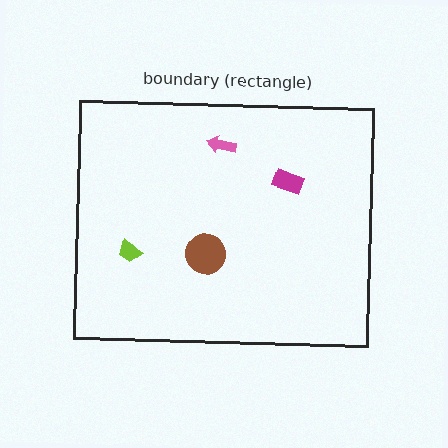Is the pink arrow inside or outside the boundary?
Inside.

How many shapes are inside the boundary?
4 inside, 0 outside.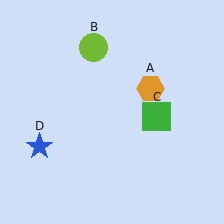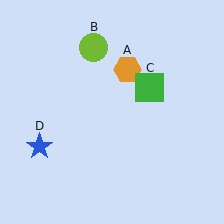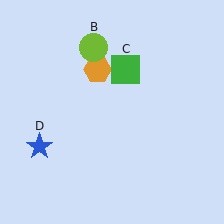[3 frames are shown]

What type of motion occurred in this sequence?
The orange hexagon (object A), green square (object C) rotated counterclockwise around the center of the scene.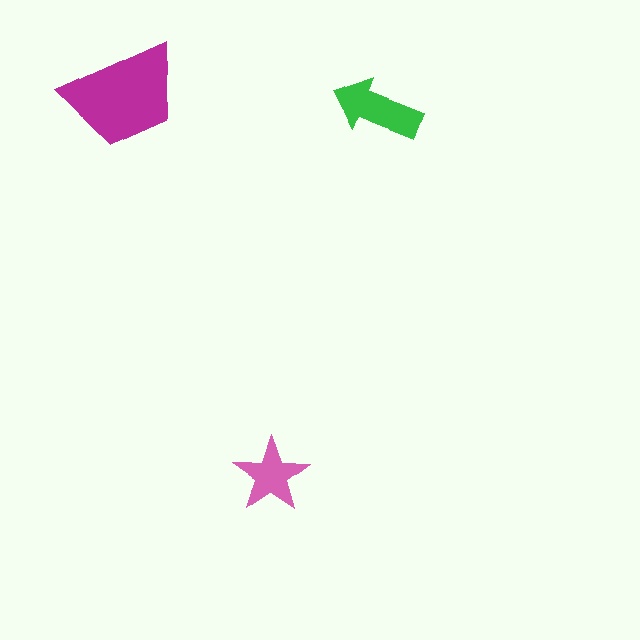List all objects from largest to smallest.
The magenta trapezoid, the green arrow, the pink star.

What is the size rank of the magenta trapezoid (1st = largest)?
1st.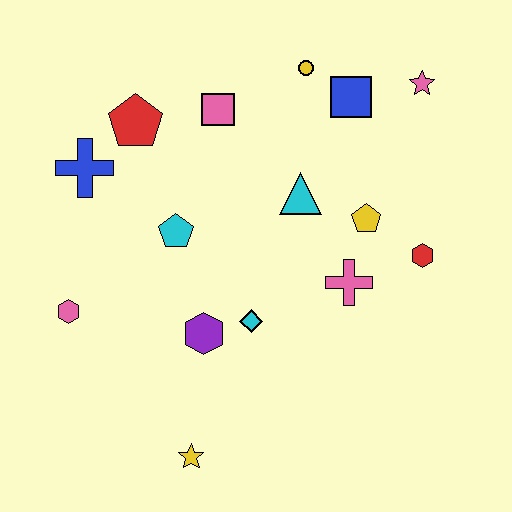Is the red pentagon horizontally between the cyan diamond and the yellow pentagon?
No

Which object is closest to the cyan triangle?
The yellow pentagon is closest to the cyan triangle.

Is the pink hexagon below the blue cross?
Yes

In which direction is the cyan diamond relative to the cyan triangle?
The cyan diamond is below the cyan triangle.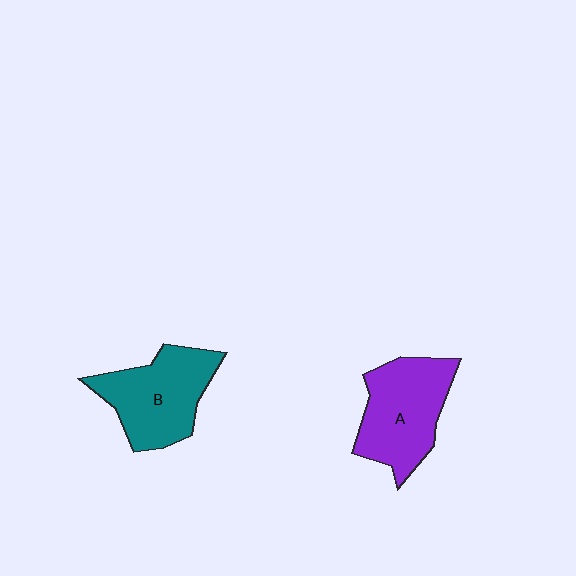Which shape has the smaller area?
Shape B (teal).